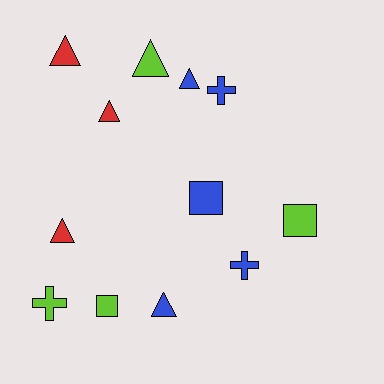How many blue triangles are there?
There are 2 blue triangles.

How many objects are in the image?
There are 12 objects.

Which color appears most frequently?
Blue, with 5 objects.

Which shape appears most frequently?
Triangle, with 6 objects.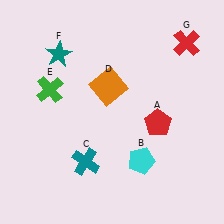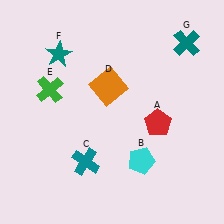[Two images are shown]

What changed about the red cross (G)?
In Image 1, G is red. In Image 2, it changed to teal.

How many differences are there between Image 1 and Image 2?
There is 1 difference between the two images.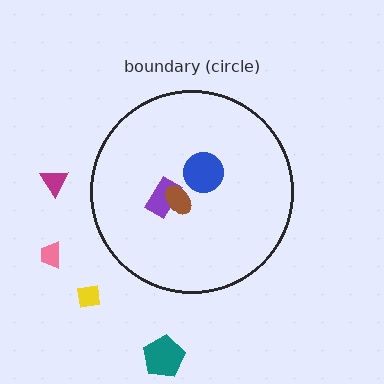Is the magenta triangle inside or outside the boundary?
Outside.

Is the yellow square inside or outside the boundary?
Outside.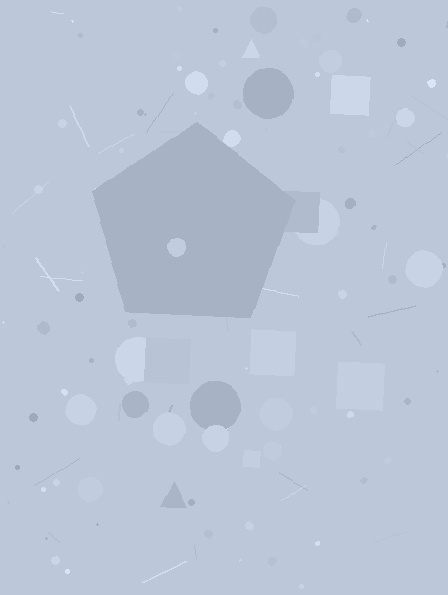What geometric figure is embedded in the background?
A pentagon is embedded in the background.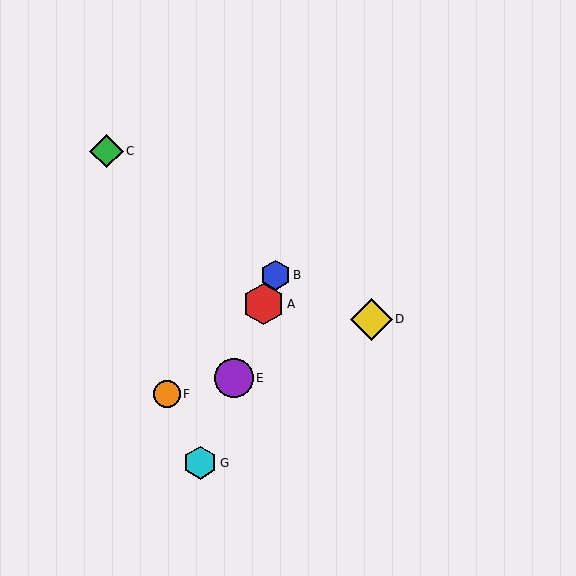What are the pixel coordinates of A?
Object A is at (264, 304).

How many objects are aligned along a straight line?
4 objects (A, B, E, G) are aligned along a straight line.